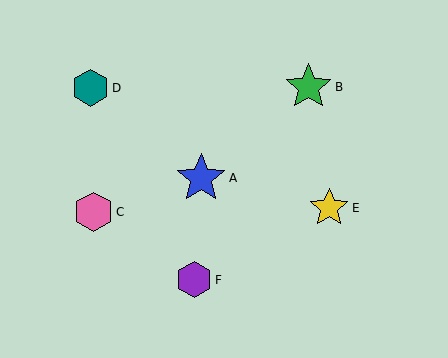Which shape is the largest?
The blue star (labeled A) is the largest.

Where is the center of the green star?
The center of the green star is at (308, 87).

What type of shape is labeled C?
Shape C is a pink hexagon.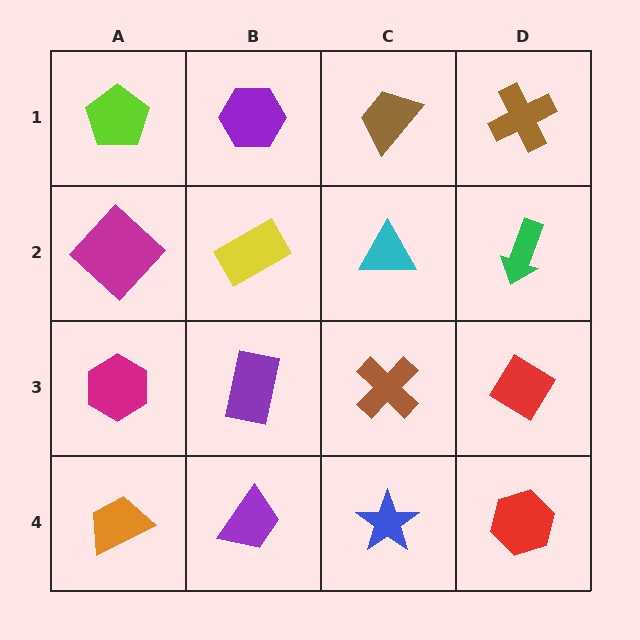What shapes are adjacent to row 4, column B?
A purple rectangle (row 3, column B), an orange trapezoid (row 4, column A), a blue star (row 4, column C).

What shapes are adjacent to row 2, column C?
A brown trapezoid (row 1, column C), a brown cross (row 3, column C), a yellow rectangle (row 2, column B), a green arrow (row 2, column D).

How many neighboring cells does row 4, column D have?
2.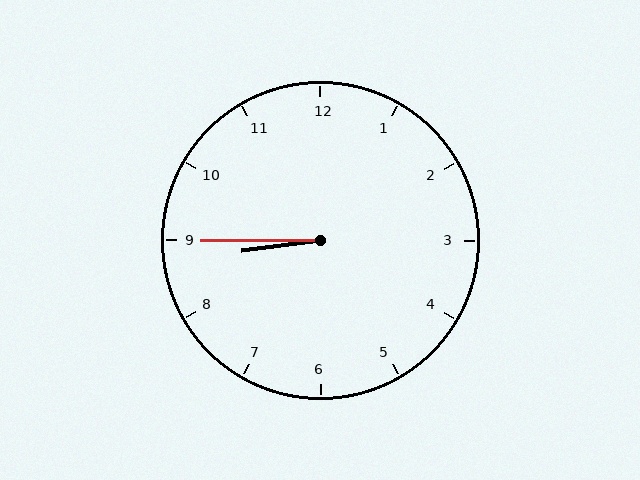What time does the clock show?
8:45.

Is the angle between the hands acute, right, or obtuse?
It is acute.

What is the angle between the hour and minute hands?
Approximately 8 degrees.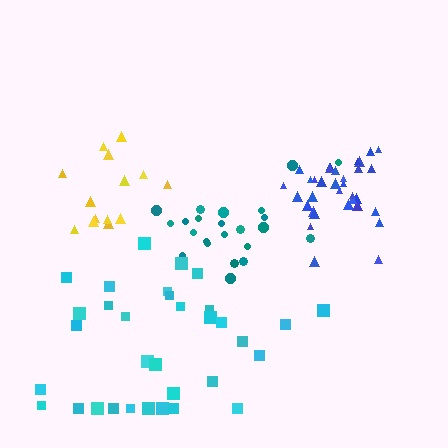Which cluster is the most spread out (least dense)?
Cyan.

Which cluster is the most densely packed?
Blue.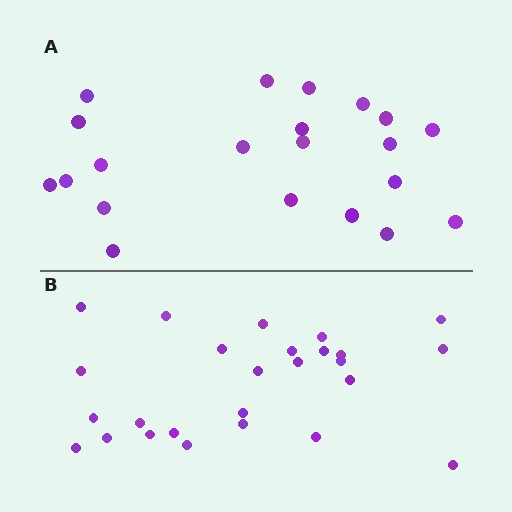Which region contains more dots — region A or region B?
Region B (the bottom region) has more dots.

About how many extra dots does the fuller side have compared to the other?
Region B has about 5 more dots than region A.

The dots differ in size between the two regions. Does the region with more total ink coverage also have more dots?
No. Region A has more total ink coverage because its dots are larger, but region B actually contains more individual dots. Total area can be misleading — the number of items is what matters here.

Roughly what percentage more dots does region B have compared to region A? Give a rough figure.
About 25% more.